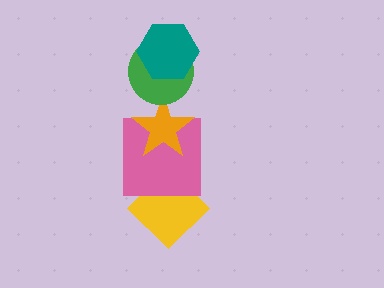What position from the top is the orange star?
The orange star is 3rd from the top.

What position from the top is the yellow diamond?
The yellow diamond is 5th from the top.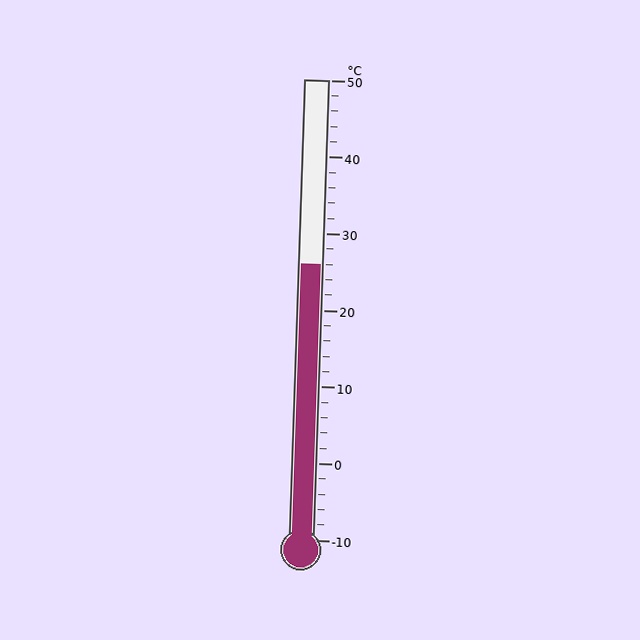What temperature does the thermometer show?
The thermometer shows approximately 26°C.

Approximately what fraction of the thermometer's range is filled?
The thermometer is filled to approximately 60% of its range.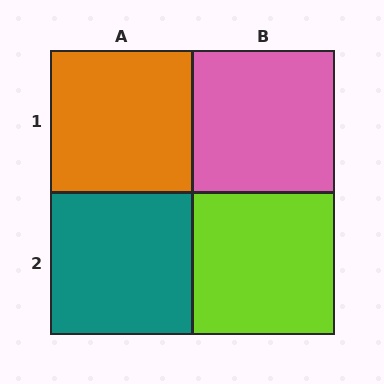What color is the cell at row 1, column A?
Orange.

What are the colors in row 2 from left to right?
Teal, lime.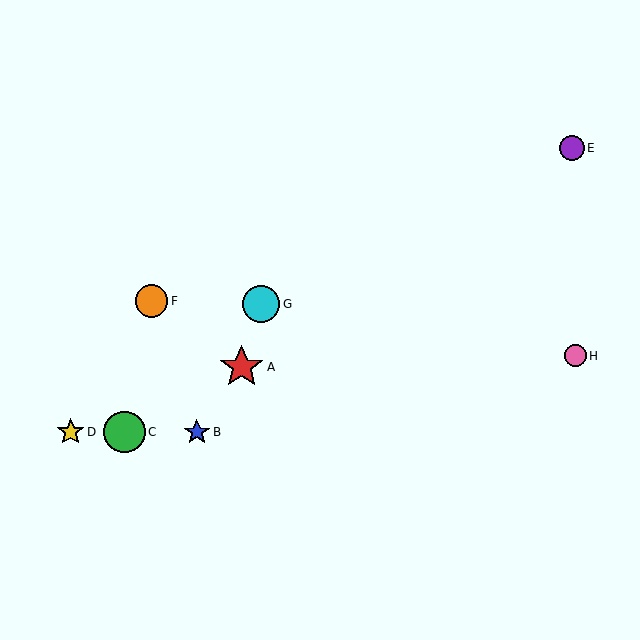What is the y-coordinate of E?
Object E is at y≈148.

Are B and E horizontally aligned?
No, B is at y≈432 and E is at y≈148.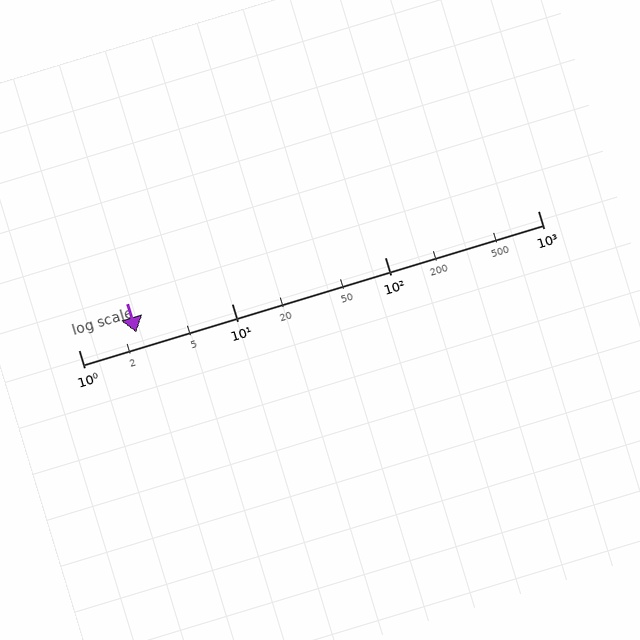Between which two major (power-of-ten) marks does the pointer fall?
The pointer is between 1 and 10.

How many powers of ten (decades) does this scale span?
The scale spans 3 decades, from 1 to 1000.